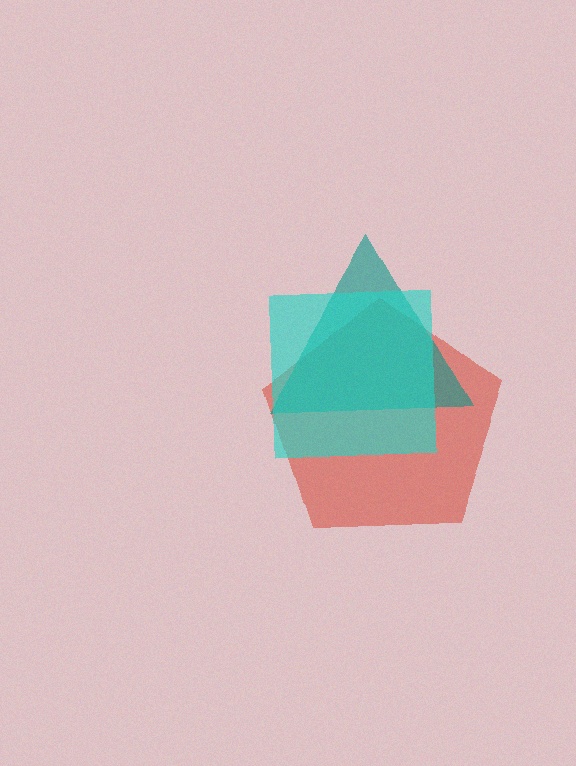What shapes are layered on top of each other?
The layered shapes are: a red pentagon, a teal triangle, a cyan square.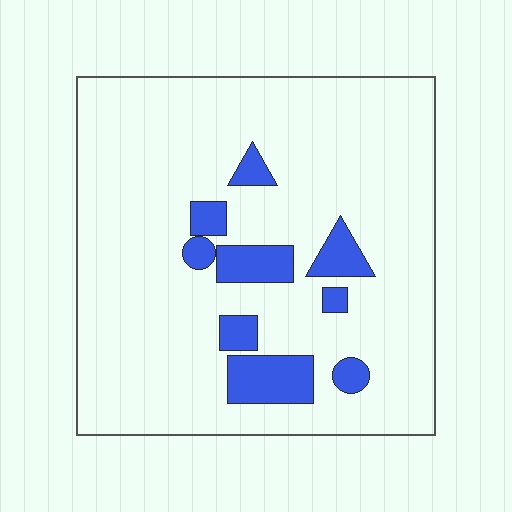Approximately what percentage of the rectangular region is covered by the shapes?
Approximately 10%.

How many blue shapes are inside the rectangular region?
9.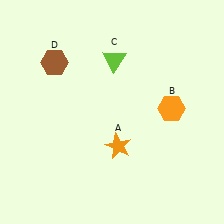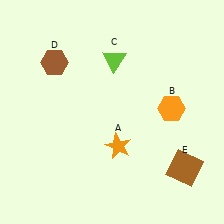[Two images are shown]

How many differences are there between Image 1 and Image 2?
There is 1 difference between the two images.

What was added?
A brown square (E) was added in Image 2.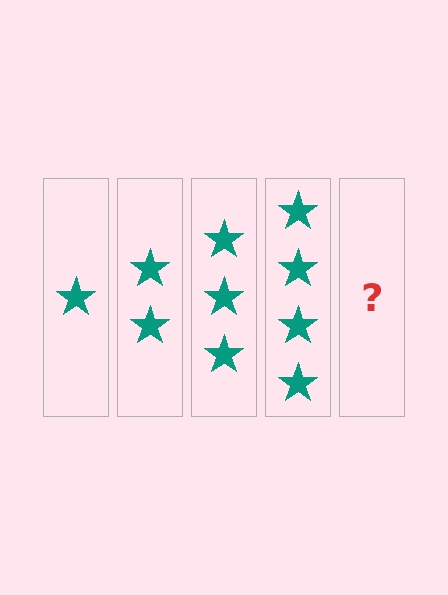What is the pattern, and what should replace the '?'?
The pattern is that each step adds one more star. The '?' should be 5 stars.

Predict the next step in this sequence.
The next step is 5 stars.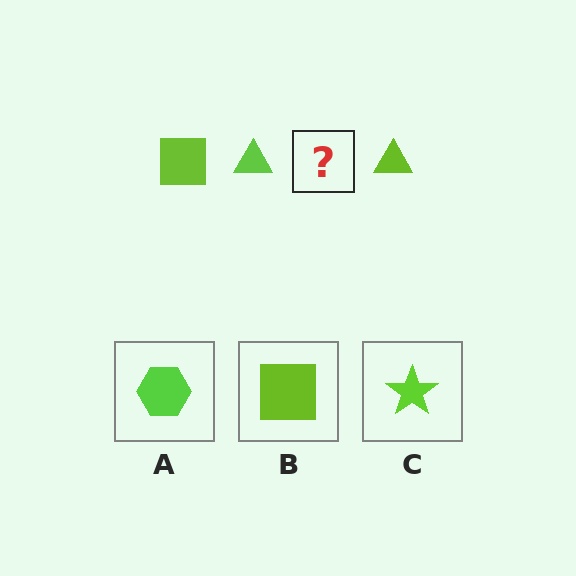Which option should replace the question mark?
Option B.